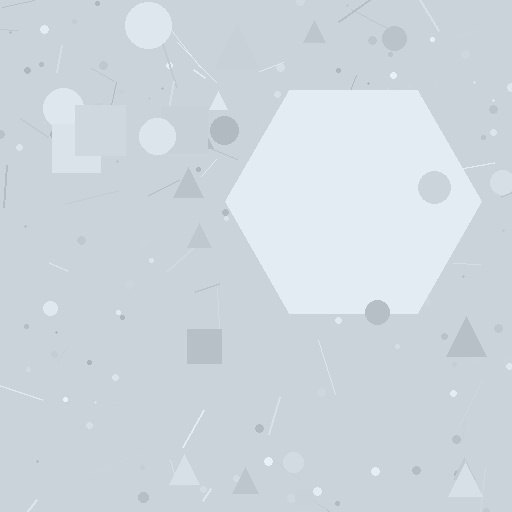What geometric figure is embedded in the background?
A hexagon is embedded in the background.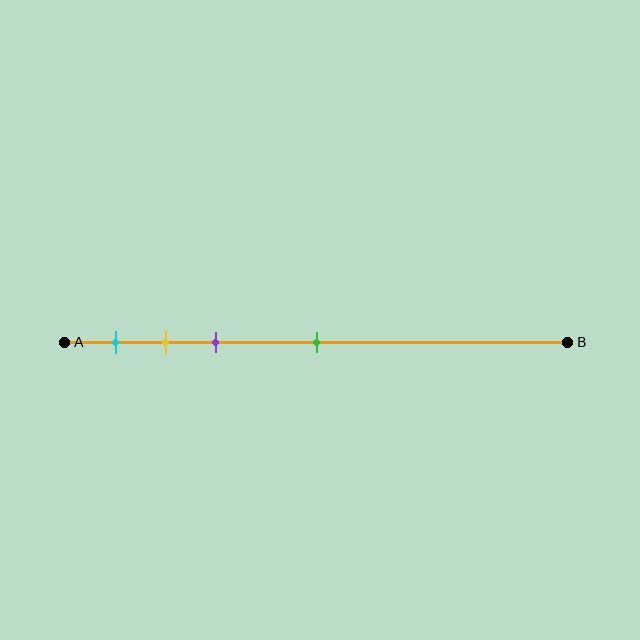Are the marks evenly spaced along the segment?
No, the marks are not evenly spaced.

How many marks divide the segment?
There are 4 marks dividing the segment.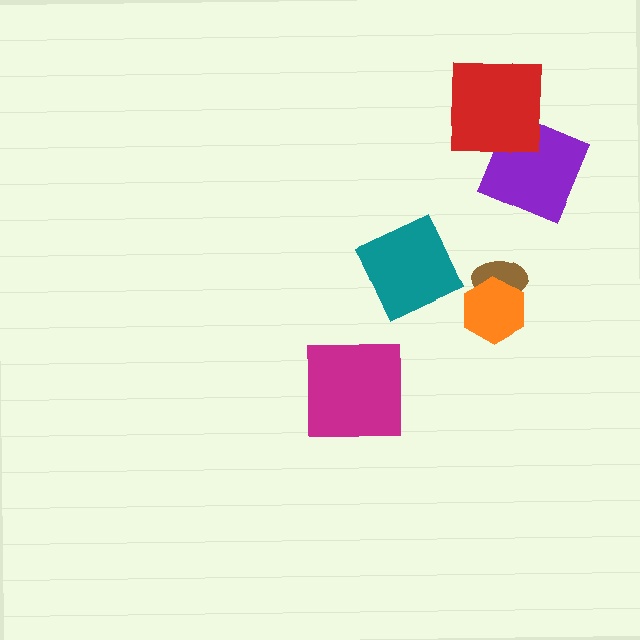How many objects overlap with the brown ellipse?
1 object overlaps with the brown ellipse.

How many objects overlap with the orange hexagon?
1 object overlaps with the orange hexagon.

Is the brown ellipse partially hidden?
Yes, it is partially covered by another shape.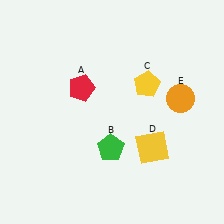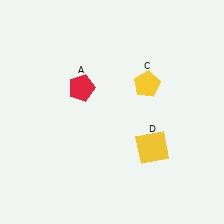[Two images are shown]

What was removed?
The orange circle (E), the green pentagon (B) were removed in Image 2.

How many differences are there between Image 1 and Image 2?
There are 2 differences between the two images.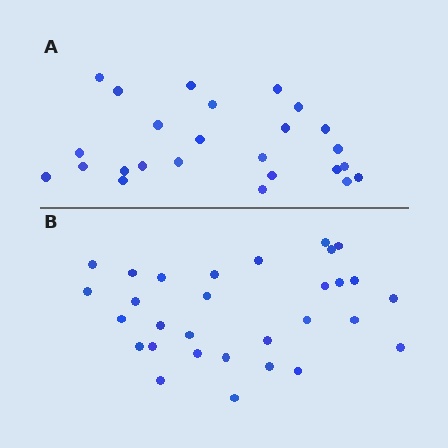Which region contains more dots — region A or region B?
Region B (the bottom region) has more dots.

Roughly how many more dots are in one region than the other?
Region B has about 5 more dots than region A.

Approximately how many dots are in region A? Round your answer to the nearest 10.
About 20 dots. (The exact count is 25, which rounds to 20.)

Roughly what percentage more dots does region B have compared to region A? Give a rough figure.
About 20% more.